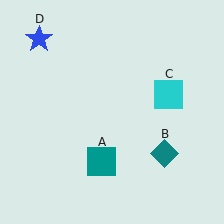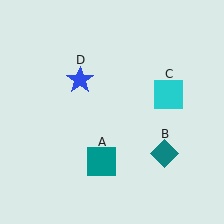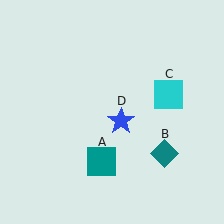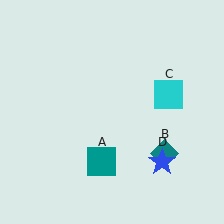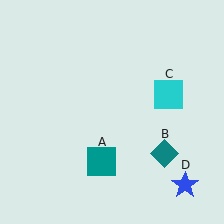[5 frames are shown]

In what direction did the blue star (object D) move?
The blue star (object D) moved down and to the right.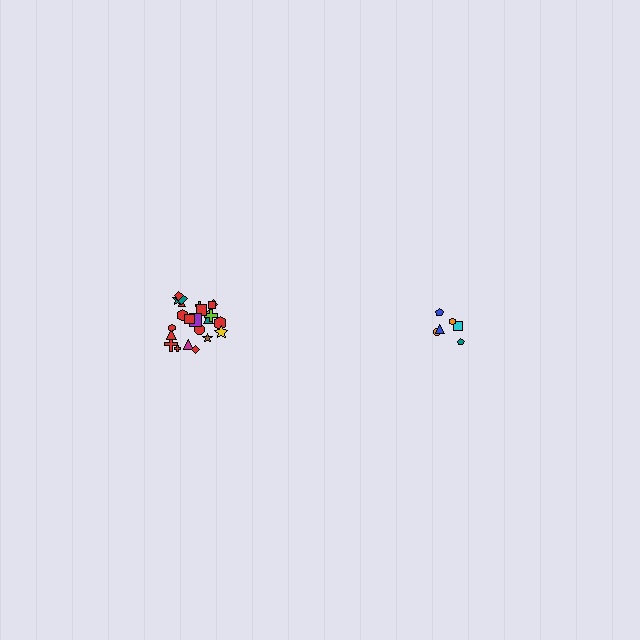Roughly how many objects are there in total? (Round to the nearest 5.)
Roughly 30 objects in total.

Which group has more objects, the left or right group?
The left group.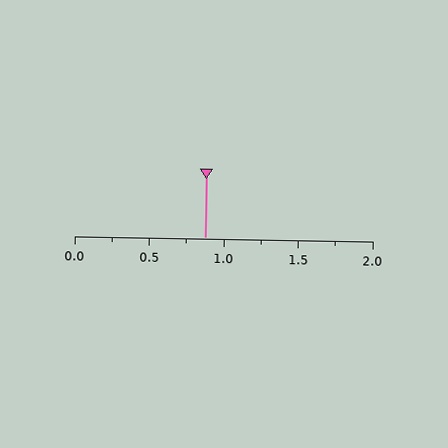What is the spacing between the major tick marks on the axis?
The major ticks are spaced 0.5 apart.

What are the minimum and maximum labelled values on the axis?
The axis runs from 0.0 to 2.0.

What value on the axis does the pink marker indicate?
The marker indicates approximately 0.88.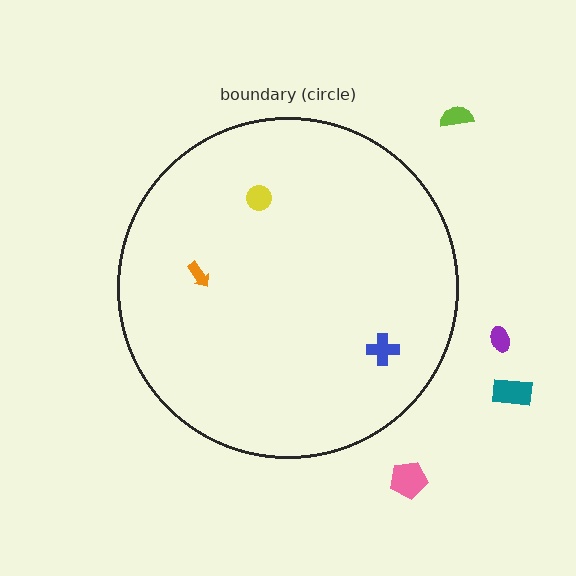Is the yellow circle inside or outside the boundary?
Inside.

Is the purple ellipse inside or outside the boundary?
Outside.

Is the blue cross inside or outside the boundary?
Inside.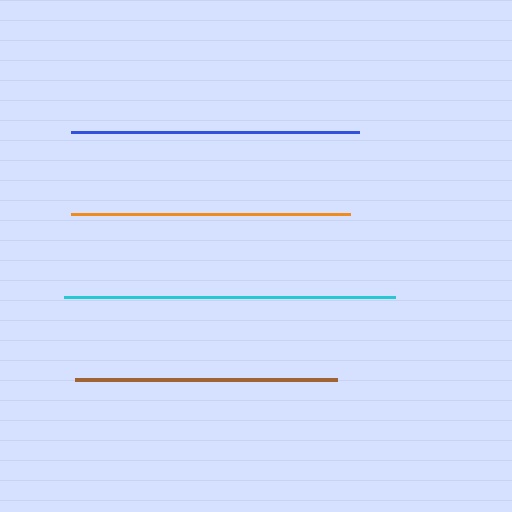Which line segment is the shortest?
The brown line is the shortest at approximately 262 pixels.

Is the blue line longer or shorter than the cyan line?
The cyan line is longer than the blue line.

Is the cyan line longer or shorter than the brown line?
The cyan line is longer than the brown line.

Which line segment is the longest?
The cyan line is the longest at approximately 331 pixels.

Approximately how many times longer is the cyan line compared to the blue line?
The cyan line is approximately 1.1 times the length of the blue line.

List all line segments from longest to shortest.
From longest to shortest: cyan, blue, orange, brown.